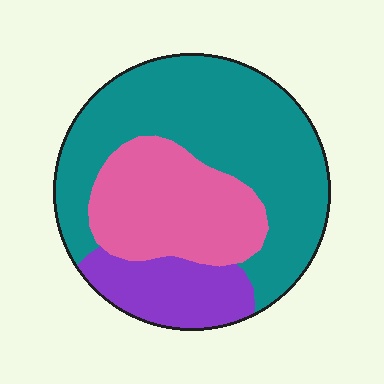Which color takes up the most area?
Teal, at roughly 55%.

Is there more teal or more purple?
Teal.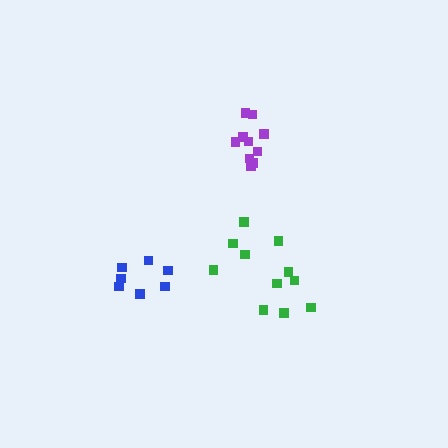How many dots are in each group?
Group 1: 7 dots, Group 2: 11 dots, Group 3: 10 dots (28 total).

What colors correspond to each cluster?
The clusters are colored: blue, green, purple.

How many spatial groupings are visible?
There are 3 spatial groupings.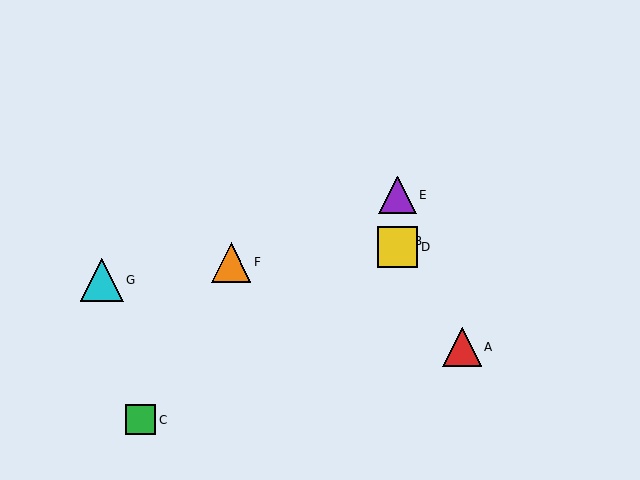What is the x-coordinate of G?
Object G is at x≈102.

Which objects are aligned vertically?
Objects B, D, E are aligned vertically.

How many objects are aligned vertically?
3 objects (B, D, E) are aligned vertically.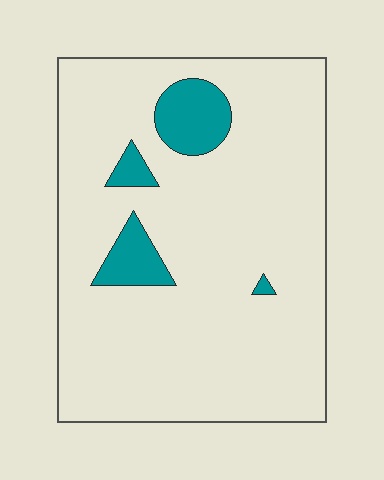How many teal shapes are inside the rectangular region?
4.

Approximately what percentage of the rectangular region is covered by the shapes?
Approximately 10%.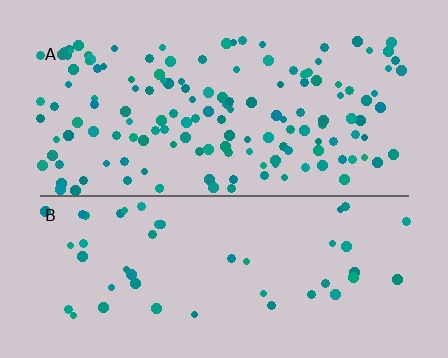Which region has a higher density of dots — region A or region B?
A (the top).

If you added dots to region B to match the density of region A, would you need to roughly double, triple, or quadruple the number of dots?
Approximately triple.